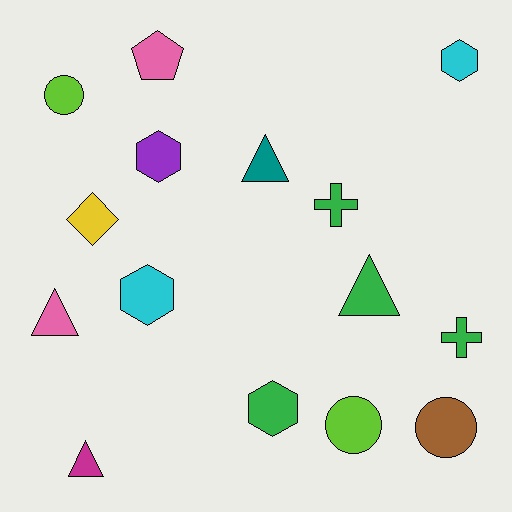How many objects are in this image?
There are 15 objects.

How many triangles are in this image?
There are 4 triangles.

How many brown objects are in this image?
There is 1 brown object.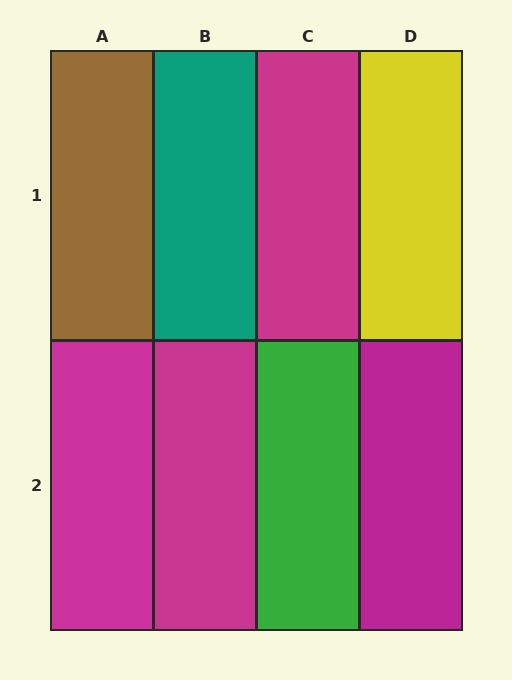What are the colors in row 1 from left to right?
Brown, teal, magenta, yellow.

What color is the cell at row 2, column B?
Magenta.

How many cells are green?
1 cell is green.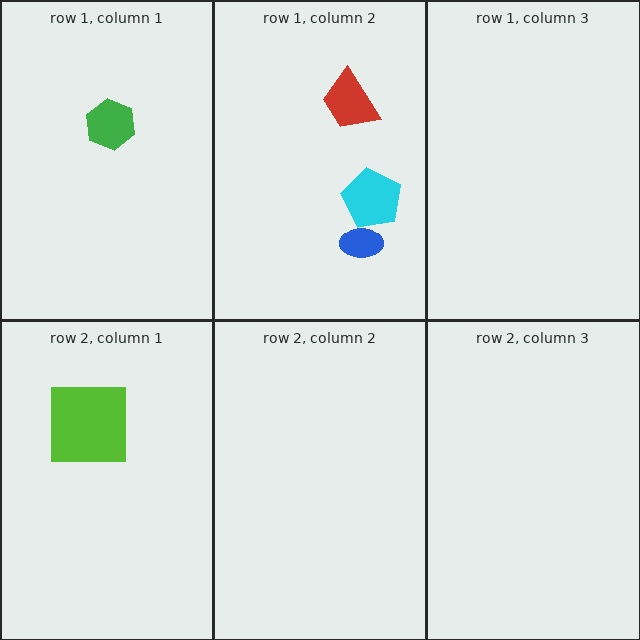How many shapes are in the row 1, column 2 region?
3.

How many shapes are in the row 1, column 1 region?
1.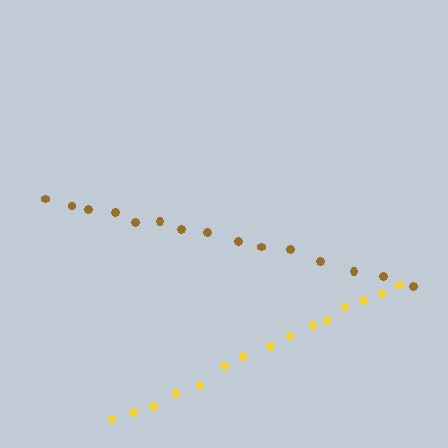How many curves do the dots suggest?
There are 2 distinct paths.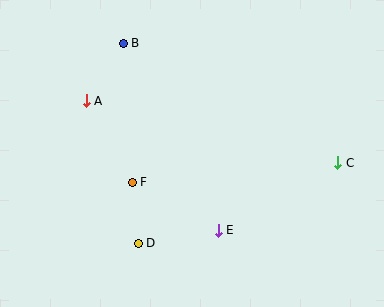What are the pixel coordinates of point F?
Point F is at (132, 182).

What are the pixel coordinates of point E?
Point E is at (218, 230).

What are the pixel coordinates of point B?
Point B is at (123, 43).